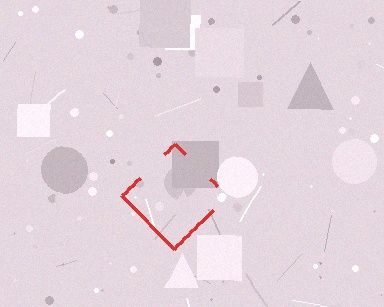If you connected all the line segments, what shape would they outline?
They would outline a diamond.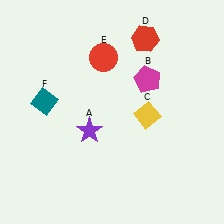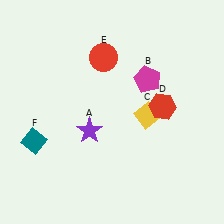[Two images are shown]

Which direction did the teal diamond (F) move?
The teal diamond (F) moved down.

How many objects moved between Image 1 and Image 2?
2 objects moved between the two images.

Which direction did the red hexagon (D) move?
The red hexagon (D) moved down.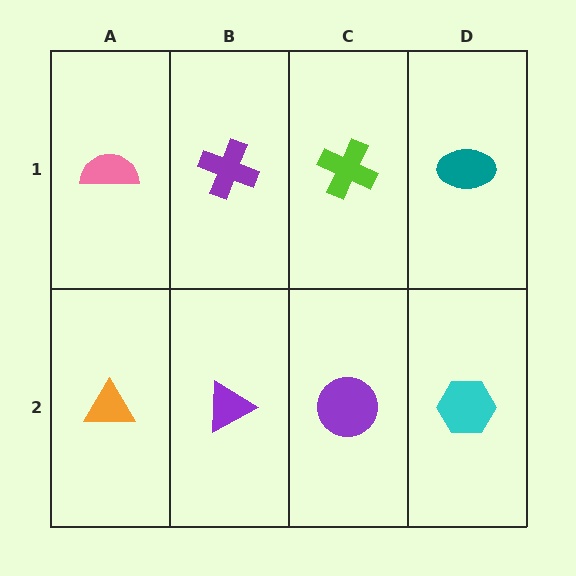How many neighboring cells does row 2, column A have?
2.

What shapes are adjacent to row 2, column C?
A lime cross (row 1, column C), a purple triangle (row 2, column B), a cyan hexagon (row 2, column D).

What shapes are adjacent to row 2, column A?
A pink semicircle (row 1, column A), a purple triangle (row 2, column B).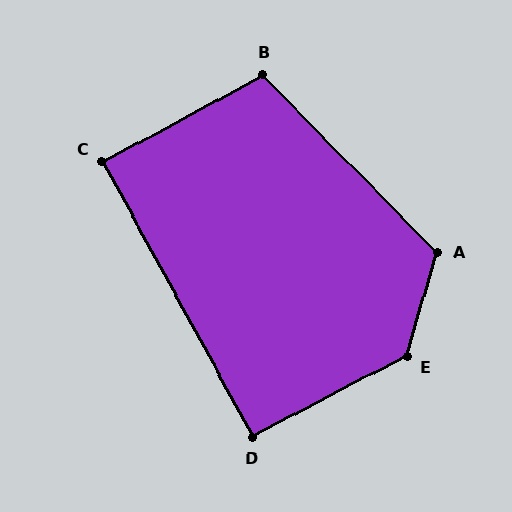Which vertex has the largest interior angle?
E, at approximately 134 degrees.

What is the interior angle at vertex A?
Approximately 119 degrees (obtuse).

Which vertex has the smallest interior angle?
C, at approximately 90 degrees.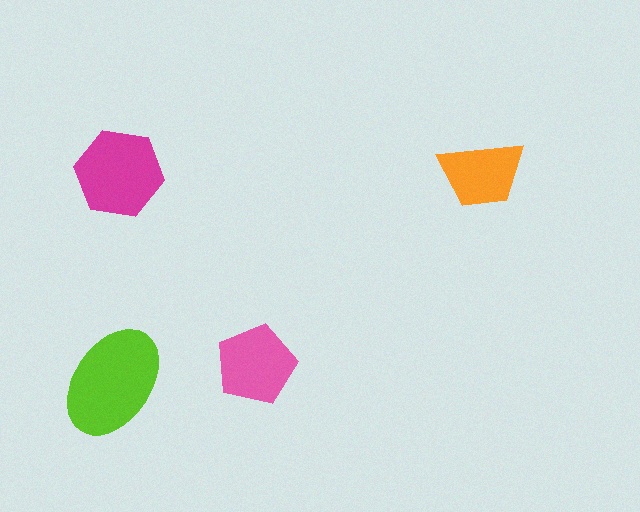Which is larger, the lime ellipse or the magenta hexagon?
The lime ellipse.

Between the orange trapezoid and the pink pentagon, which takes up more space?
The pink pentagon.